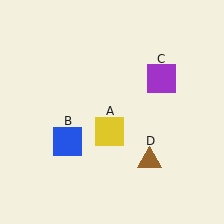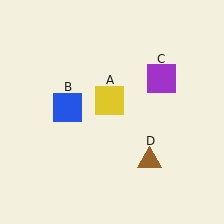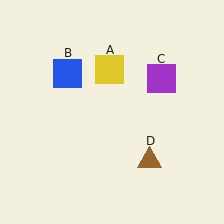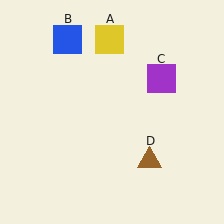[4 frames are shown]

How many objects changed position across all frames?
2 objects changed position: yellow square (object A), blue square (object B).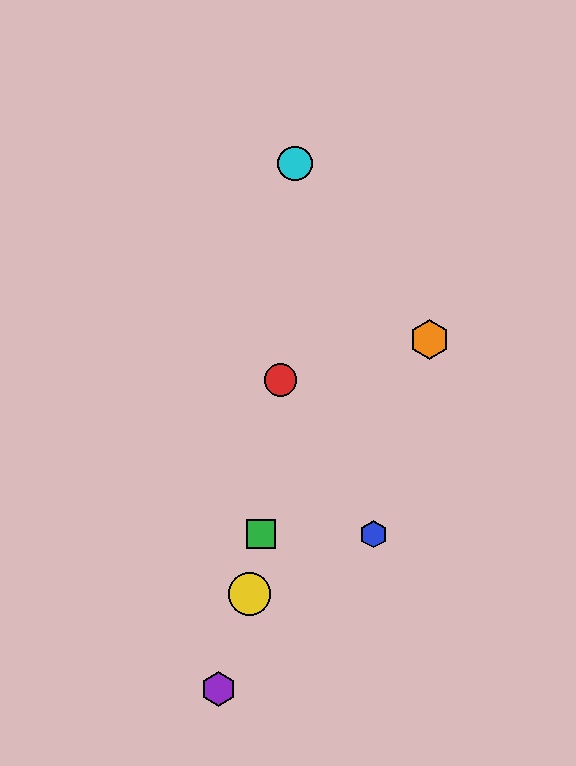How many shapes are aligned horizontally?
2 shapes (the blue hexagon, the green square) are aligned horizontally.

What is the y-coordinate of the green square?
The green square is at y≈534.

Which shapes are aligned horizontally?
The blue hexagon, the green square are aligned horizontally.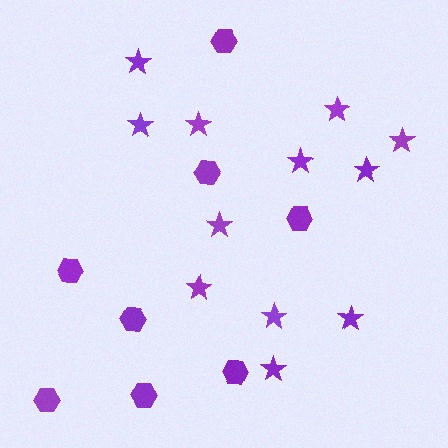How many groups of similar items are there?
There are 2 groups: one group of hexagons (8) and one group of stars (12).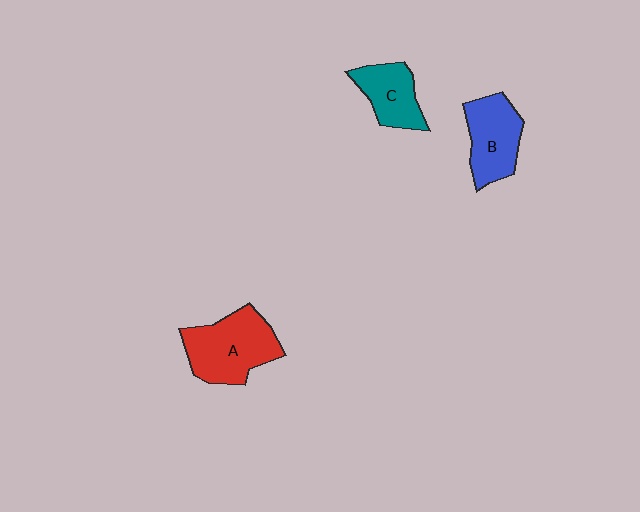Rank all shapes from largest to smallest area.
From largest to smallest: A (red), B (blue), C (teal).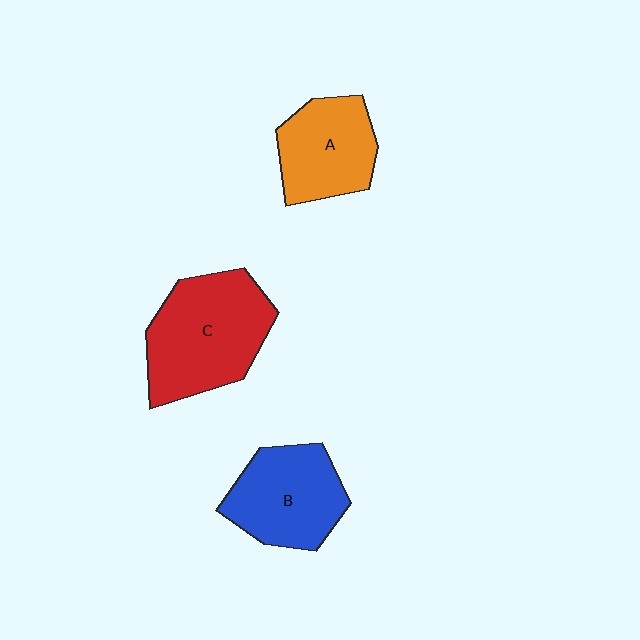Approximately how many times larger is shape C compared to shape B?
Approximately 1.3 times.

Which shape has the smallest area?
Shape A (orange).